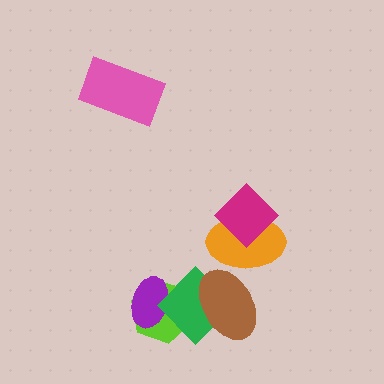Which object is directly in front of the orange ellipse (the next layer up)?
The magenta diamond is directly in front of the orange ellipse.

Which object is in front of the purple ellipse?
The green diamond is in front of the purple ellipse.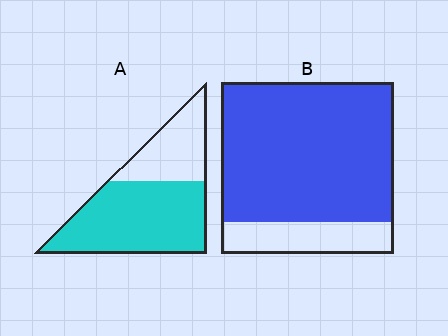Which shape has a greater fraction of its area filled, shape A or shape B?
Shape B.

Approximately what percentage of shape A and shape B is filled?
A is approximately 65% and B is approximately 80%.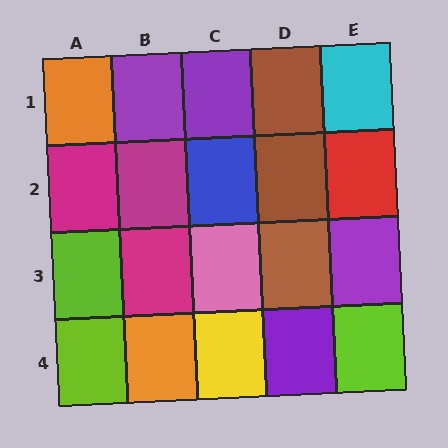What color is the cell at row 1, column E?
Cyan.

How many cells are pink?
1 cell is pink.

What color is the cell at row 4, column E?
Lime.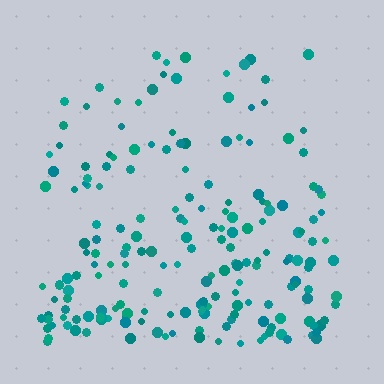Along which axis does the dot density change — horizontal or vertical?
Vertical.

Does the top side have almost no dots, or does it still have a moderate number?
Still a moderate number, just noticeably fewer than the bottom.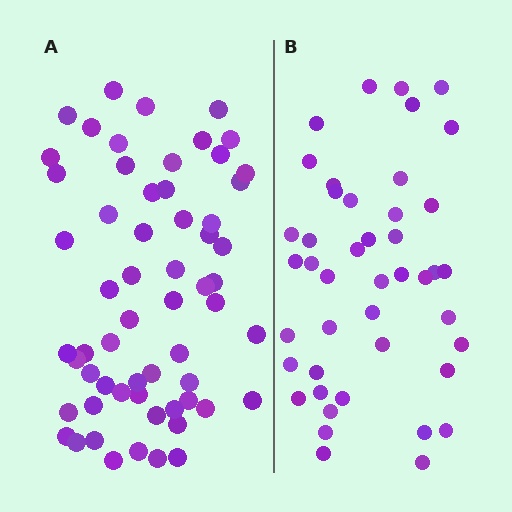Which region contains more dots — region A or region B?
Region A (the left region) has more dots.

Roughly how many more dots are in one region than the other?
Region A has approximately 15 more dots than region B.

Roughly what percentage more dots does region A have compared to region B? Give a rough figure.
About 35% more.